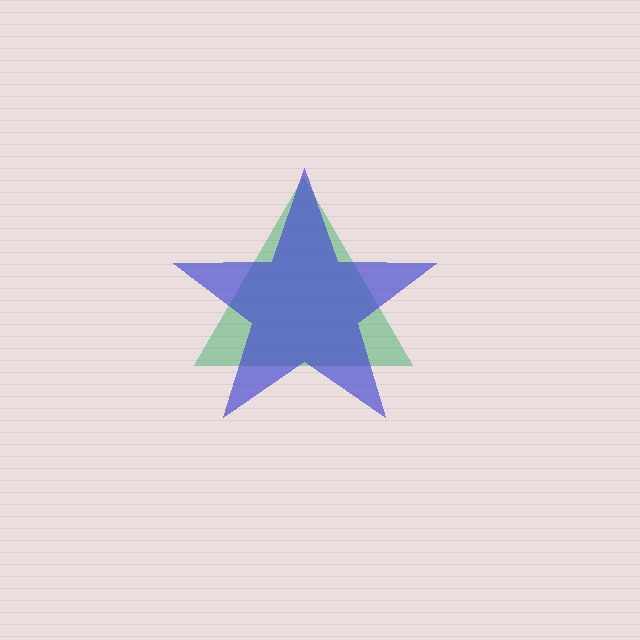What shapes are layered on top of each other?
The layered shapes are: a green triangle, a blue star.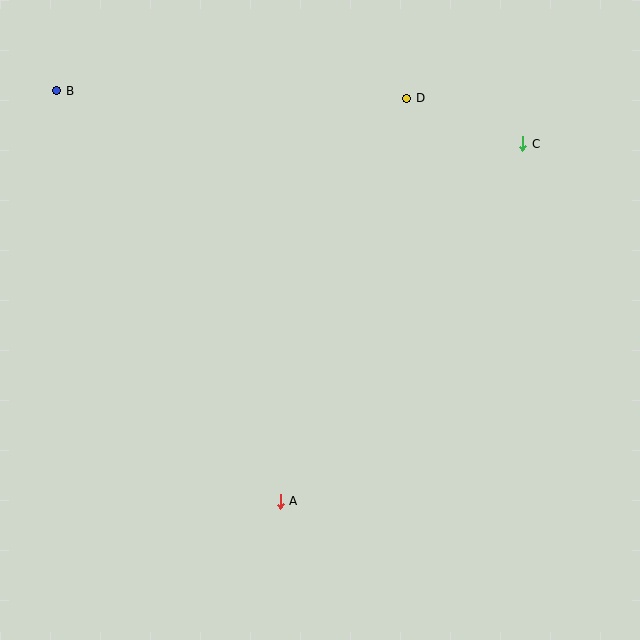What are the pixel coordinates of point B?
Point B is at (57, 91).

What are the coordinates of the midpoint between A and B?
The midpoint between A and B is at (168, 296).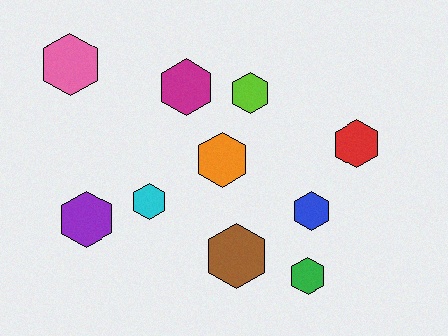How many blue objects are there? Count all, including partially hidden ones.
There is 1 blue object.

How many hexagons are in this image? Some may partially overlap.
There are 10 hexagons.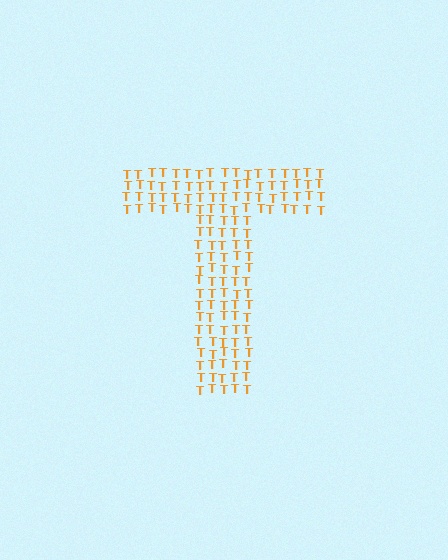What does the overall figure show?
The overall figure shows the letter T.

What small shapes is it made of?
It is made of small letter T's.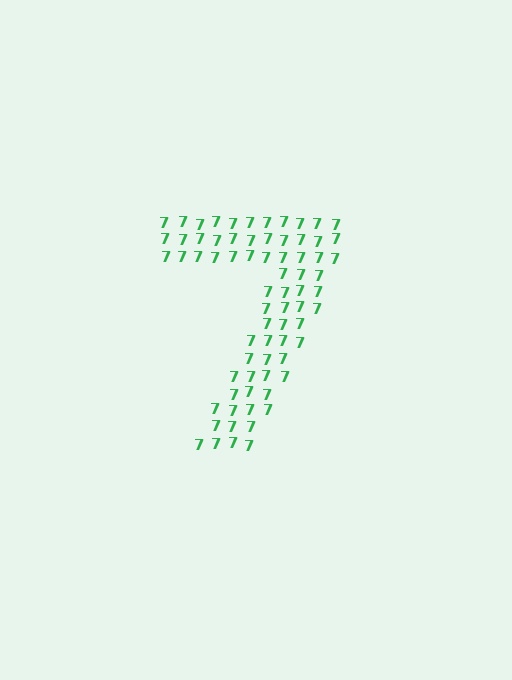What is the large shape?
The large shape is the digit 7.